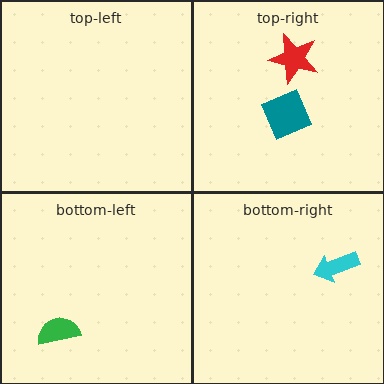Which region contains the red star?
The top-right region.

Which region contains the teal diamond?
The top-right region.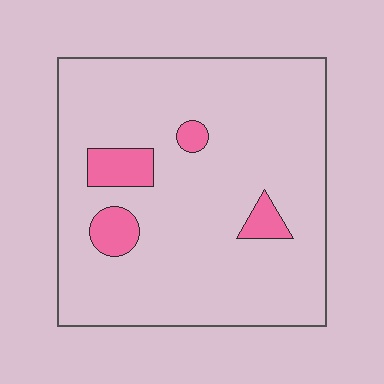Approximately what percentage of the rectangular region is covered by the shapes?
Approximately 10%.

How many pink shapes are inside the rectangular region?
4.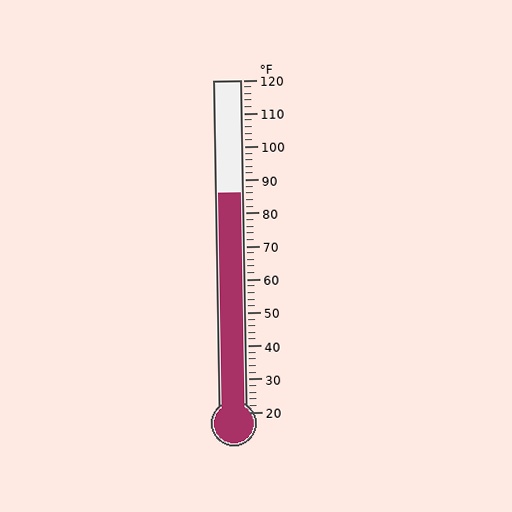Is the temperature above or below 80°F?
The temperature is above 80°F.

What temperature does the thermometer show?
The thermometer shows approximately 86°F.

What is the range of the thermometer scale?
The thermometer scale ranges from 20°F to 120°F.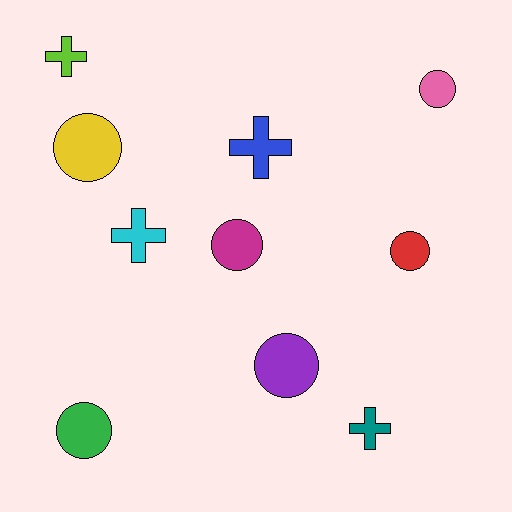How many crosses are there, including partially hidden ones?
There are 4 crosses.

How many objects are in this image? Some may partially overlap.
There are 10 objects.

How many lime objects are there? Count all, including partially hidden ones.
There is 1 lime object.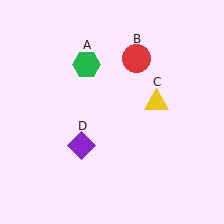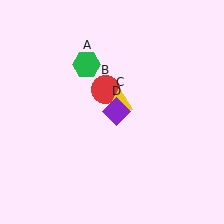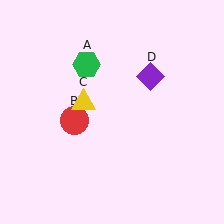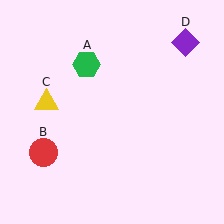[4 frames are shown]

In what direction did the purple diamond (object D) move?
The purple diamond (object D) moved up and to the right.